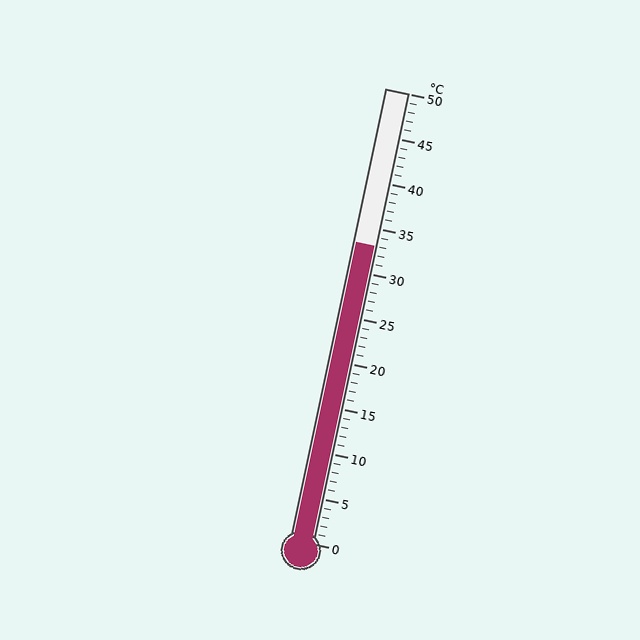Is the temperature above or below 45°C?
The temperature is below 45°C.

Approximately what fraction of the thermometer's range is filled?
The thermometer is filled to approximately 65% of its range.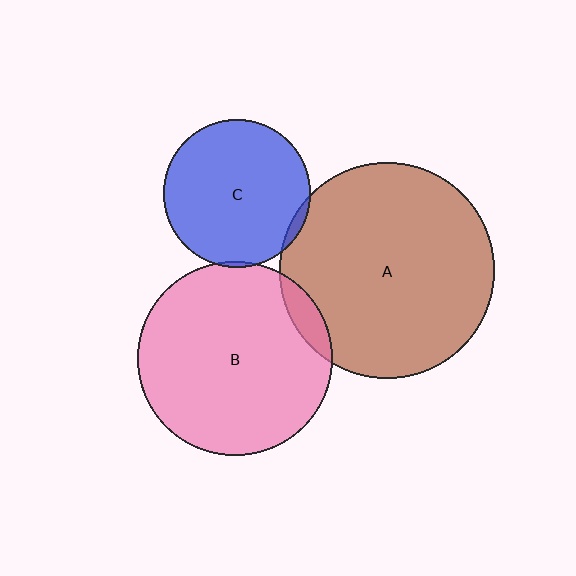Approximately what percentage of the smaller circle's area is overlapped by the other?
Approximately 5%.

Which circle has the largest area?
Circle A (brown).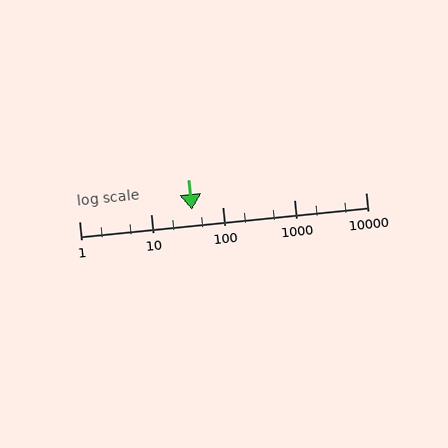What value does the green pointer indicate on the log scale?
The pointer indicates approximately 38.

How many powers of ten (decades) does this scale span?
The scale spans 4 decades, from 1 to 10000.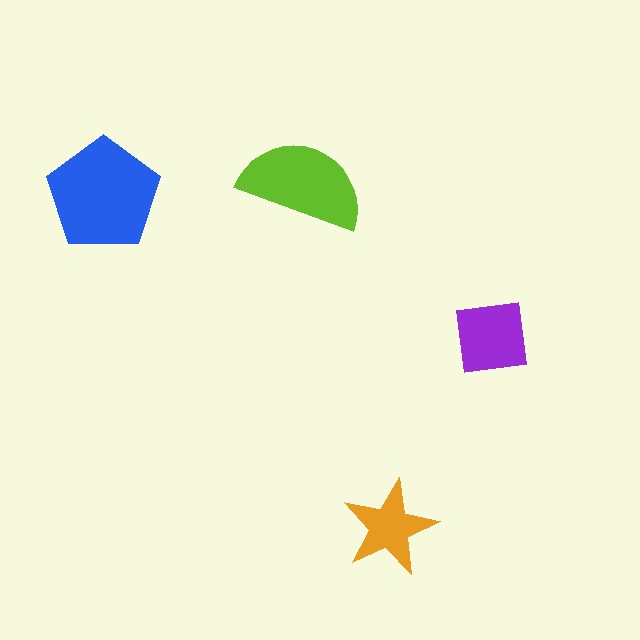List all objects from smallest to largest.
The orange star, the purple square, the lime semicircle, the blue pentagon.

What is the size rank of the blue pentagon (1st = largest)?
1st.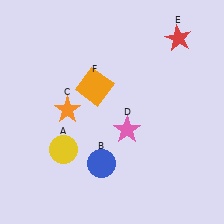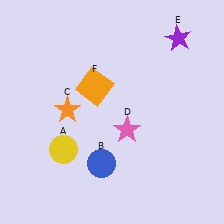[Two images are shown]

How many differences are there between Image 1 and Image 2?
There is 1 difference between the two images.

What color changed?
The star (E) changed from red in Image 1 to purple in Image 2.